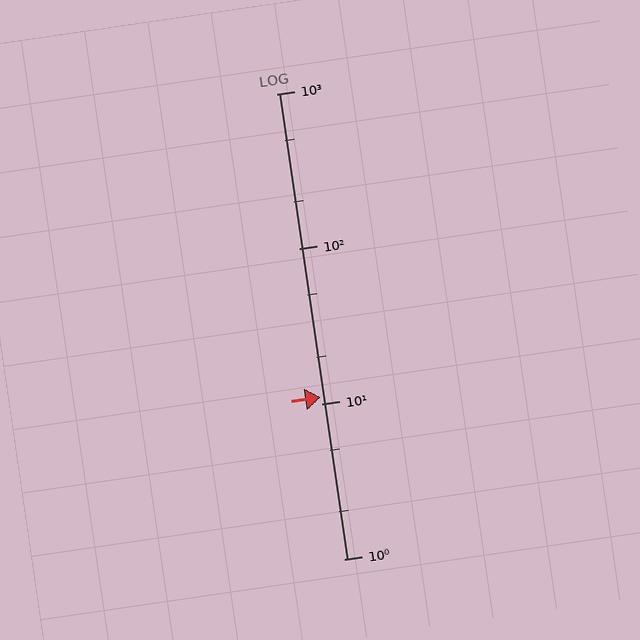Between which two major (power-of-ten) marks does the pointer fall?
The pointer is between 10 and 100.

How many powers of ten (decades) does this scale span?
The scale spans 3 decades, from 1 to 1000.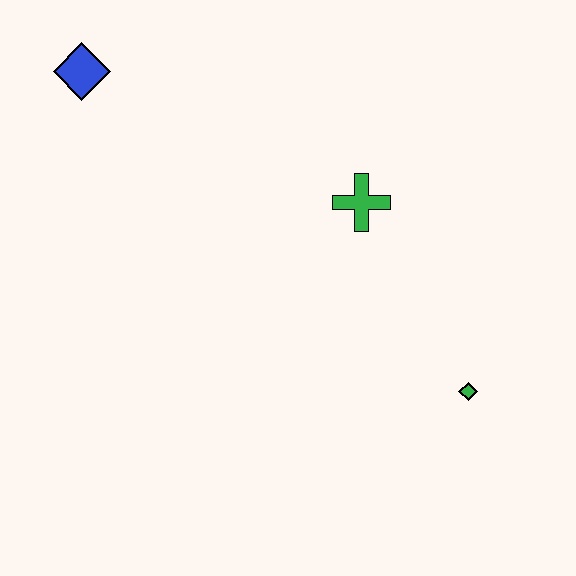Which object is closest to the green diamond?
The green cross is closest to the green diamond.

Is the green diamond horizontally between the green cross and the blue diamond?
No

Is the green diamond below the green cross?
Yes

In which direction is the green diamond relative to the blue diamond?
The green diamond is to the right of the blue diamond.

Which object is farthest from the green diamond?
The blue diamond is farthest from the green diamond.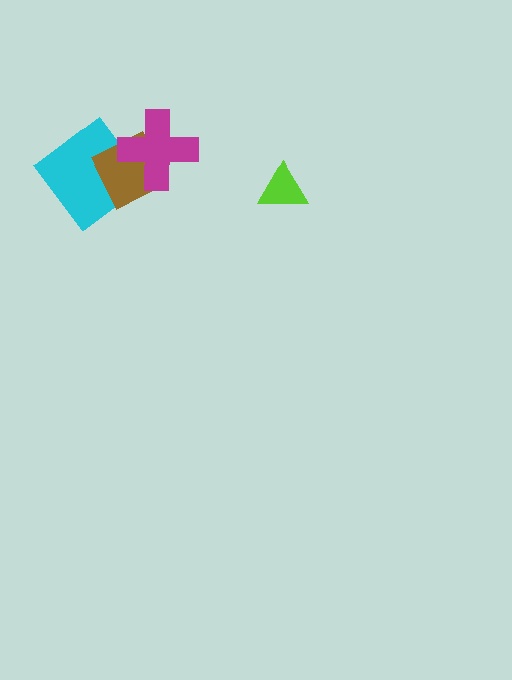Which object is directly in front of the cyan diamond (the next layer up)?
The brown diamond is directly in front of the cyan diamond.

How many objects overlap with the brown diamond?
2 objects overlap with the brown diamond.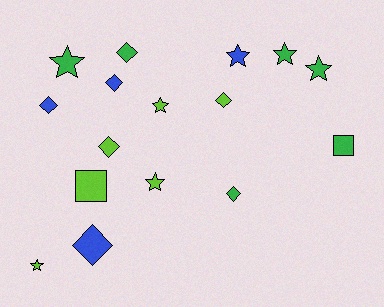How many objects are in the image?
There are 16 objects.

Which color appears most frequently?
Green, with 6 objects.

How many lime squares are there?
There is 1 lime square.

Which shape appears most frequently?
Diamond, with 7 objects.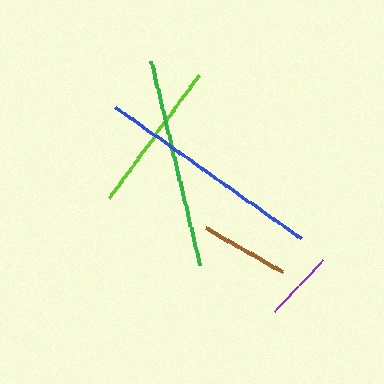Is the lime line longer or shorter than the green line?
The green line is longer than the lime line.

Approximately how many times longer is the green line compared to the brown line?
The green line is approximately 2.4 times the length of the brown line.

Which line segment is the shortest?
The purple line is the shortest at approximately 70 pixels.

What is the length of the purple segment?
The purple segment is approximately 70 pixels long.